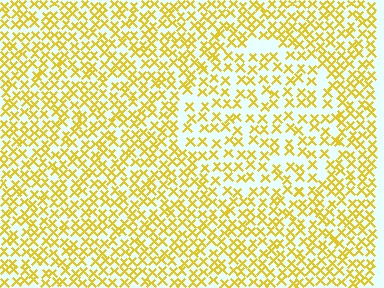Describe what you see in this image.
The image contains small yellow elements arranged at two different densities. A circle-shaped region is visible where the elements are less densely packed than the surrounding area.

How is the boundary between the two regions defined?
The boundary is defined by a change in element density (approximately 1.5x ratio). All elements are the same color, size, and shape.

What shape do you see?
I see a circle.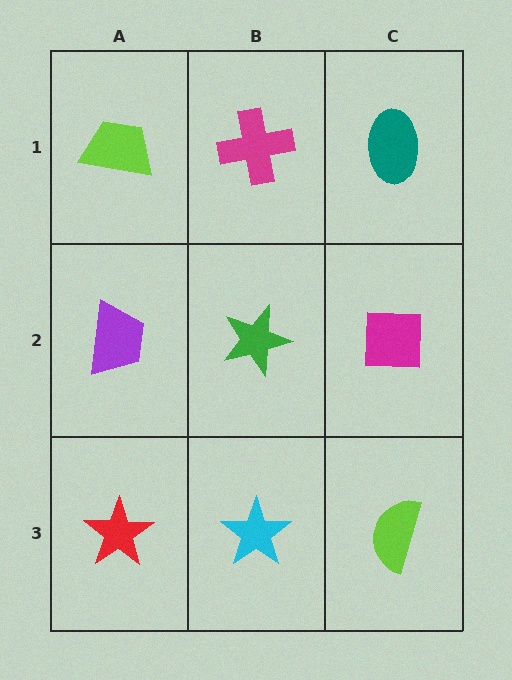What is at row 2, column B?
A green star.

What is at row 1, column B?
A magenta cross.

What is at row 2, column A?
A purple trapezoid.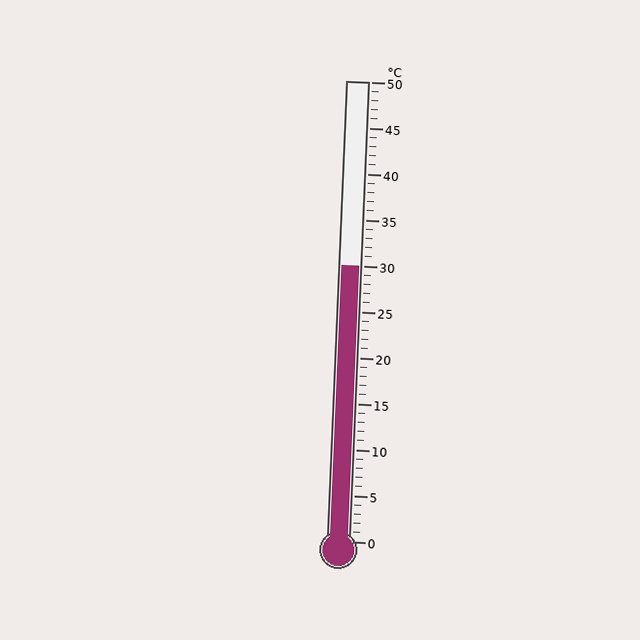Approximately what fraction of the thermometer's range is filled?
The thermometer is filled to approximately 60% of its range.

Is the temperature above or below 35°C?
The temperature is below 35°C.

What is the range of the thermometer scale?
The thermometer scale ranges from 0°C to 50°C.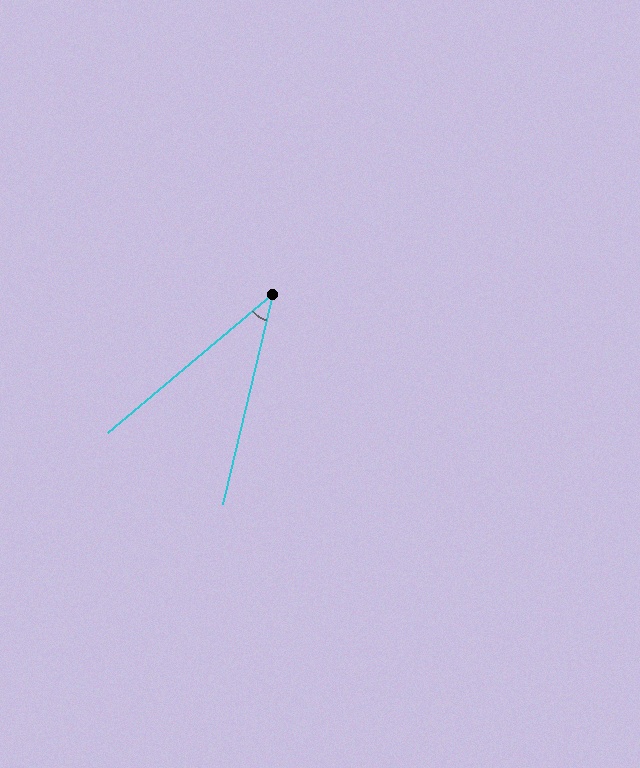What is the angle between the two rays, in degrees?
Approximately 36 degrees.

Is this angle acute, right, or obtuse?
It is acute.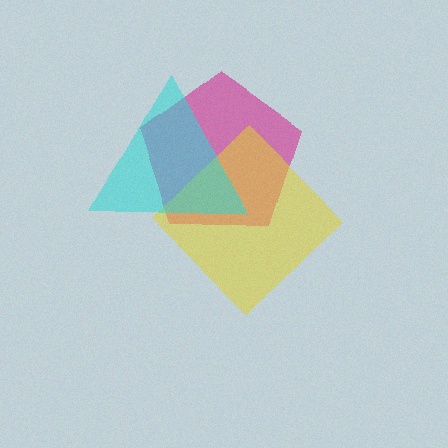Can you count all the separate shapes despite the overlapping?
Yes, there are 3 separate shapes.